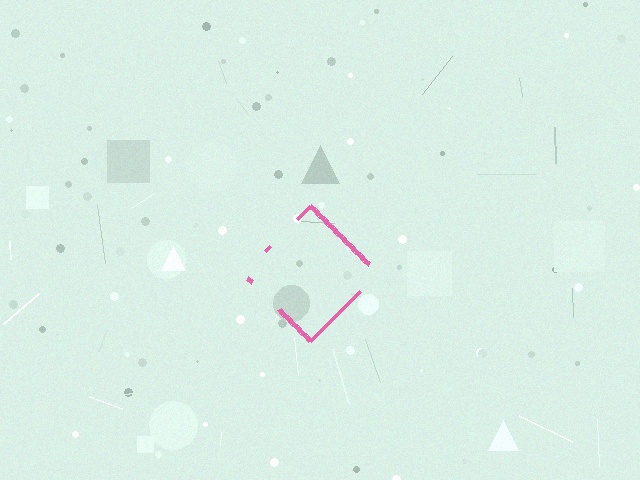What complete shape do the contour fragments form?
The contour fragments form a diamond.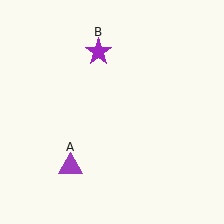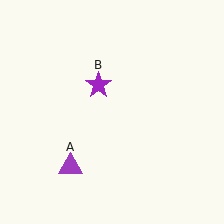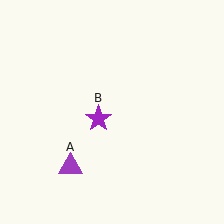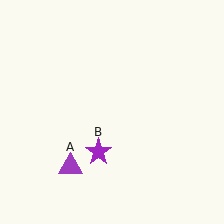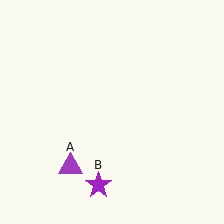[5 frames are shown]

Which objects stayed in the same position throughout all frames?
Purple triangle (object A) remained stationary.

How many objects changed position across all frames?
1 object changed position: purple star (object B).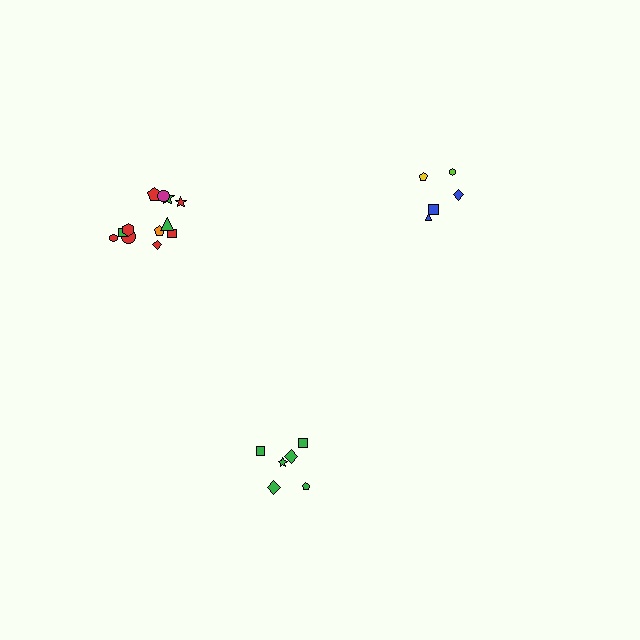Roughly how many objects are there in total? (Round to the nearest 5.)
Roughly 25 objects in total.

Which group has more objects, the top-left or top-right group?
The top-left group.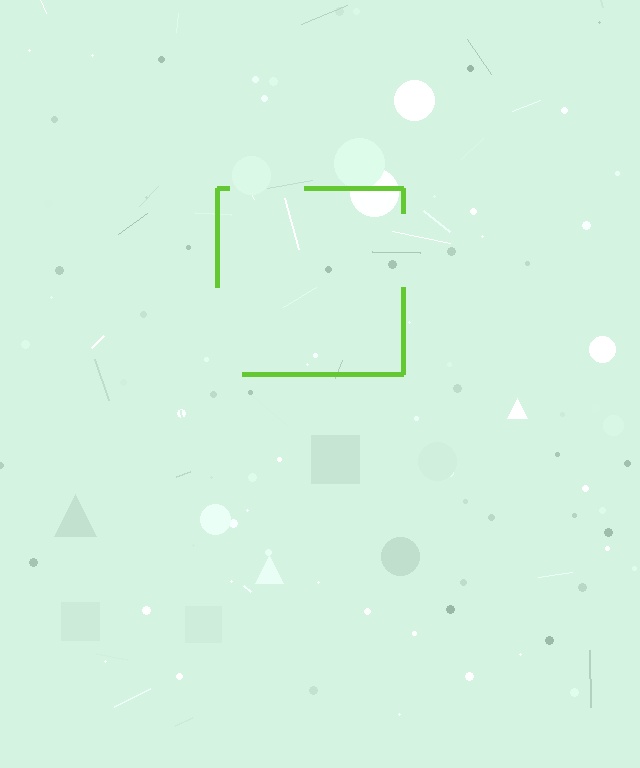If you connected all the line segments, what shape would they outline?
They would outline a square.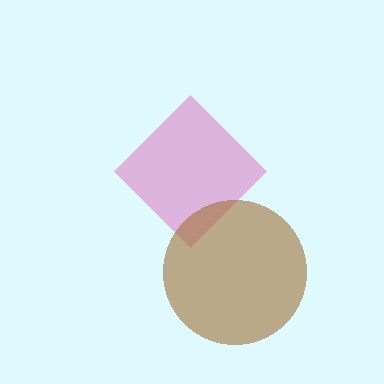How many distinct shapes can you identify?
There are 2 distinct shapes: a pink diamond, a brown circle.